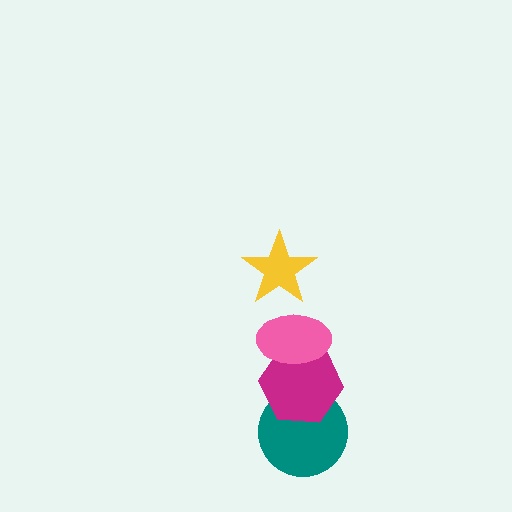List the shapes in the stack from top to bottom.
From top to bottom: the yellow star, the pink ellipse, the magenta hexagon, the teal circle.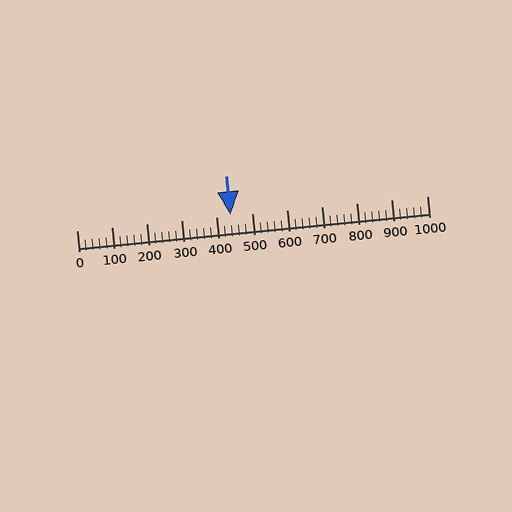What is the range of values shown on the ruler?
The ruler shows values from 0 to 1000.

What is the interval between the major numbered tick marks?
The major tick marks are spaced 100 units apart.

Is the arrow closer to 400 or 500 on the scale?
The arrow is closer to 400.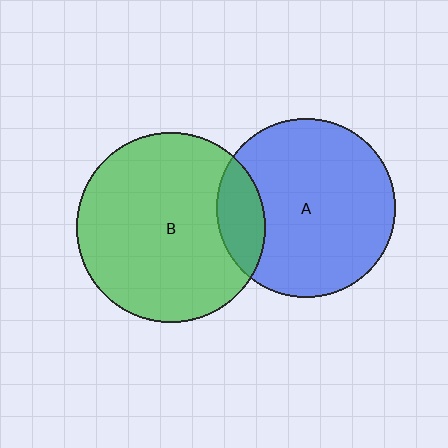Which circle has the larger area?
Circle B (green).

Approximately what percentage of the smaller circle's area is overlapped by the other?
Approximately 15%.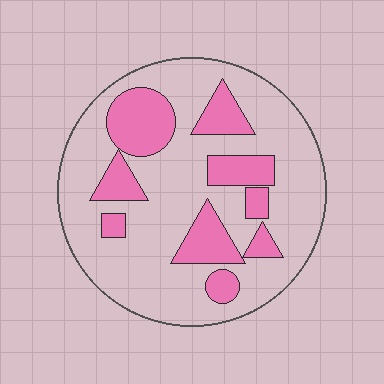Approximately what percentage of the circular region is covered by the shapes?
Approximately 25%.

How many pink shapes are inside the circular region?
9.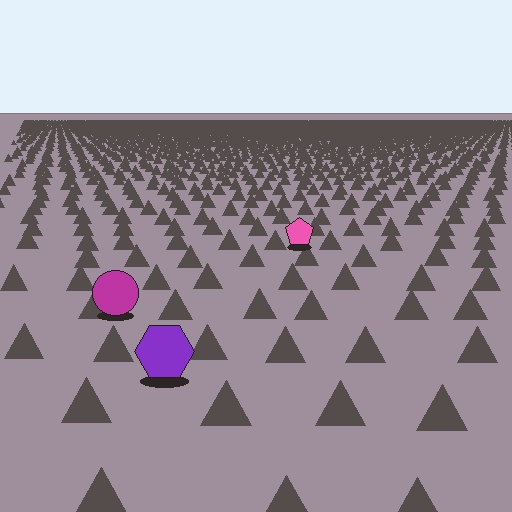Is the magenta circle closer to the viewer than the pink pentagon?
Yes. The magenta circle is closer — you can tell from the texture gradient: the ground texture is coarser near it.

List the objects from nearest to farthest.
From nearest to farthest: the purple hexagon, the magenta circle, the pink pentagon.